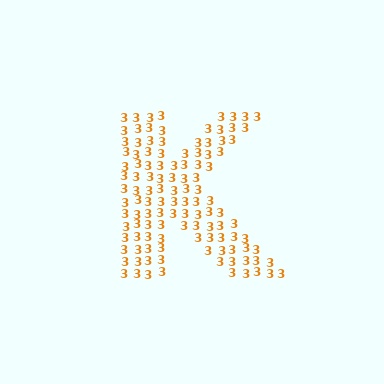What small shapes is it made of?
It is made of small digit 3's.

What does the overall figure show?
The overall figure shows the letter K.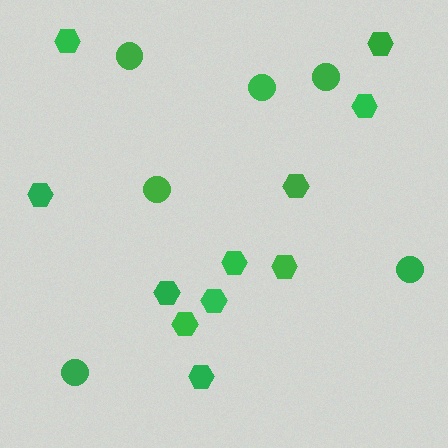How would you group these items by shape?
There are 2 groups: one group of circles (6) and one group of hexagons (11).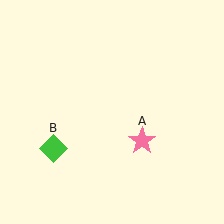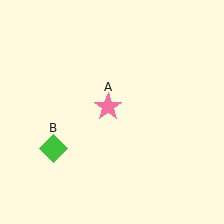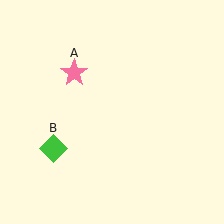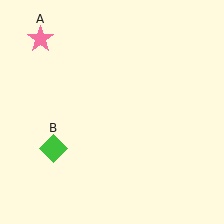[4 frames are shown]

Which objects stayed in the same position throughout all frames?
Green diamond (object B) remained stationary.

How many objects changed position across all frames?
1 object changed position: pink star (object A).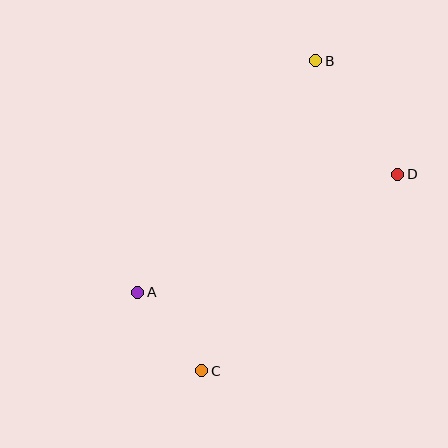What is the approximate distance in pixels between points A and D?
The distance between A and D is approximately 286 pixels.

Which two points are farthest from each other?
Points B and C are farthest from each other.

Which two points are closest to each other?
Points A and C are closest to each other.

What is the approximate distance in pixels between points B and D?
The distance between B and D is approximately 140 pixels.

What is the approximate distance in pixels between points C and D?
The distance between C and D is approximately 278 pixels.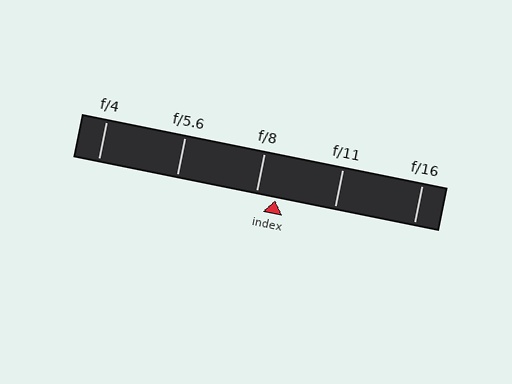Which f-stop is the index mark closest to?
The index mark is closest to f/8.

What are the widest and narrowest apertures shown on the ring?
The widest aperture shown is f/4 and the narrowest is f/16.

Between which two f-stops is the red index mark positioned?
The index mark is between f/8 and f/11.